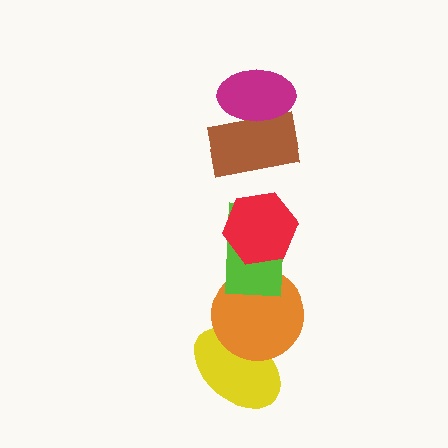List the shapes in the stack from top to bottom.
From top to bottom: the magenta ellipse, the brown rectangle, the red hexagon, the lime rectangle, the orange circle, the yellow ellipse.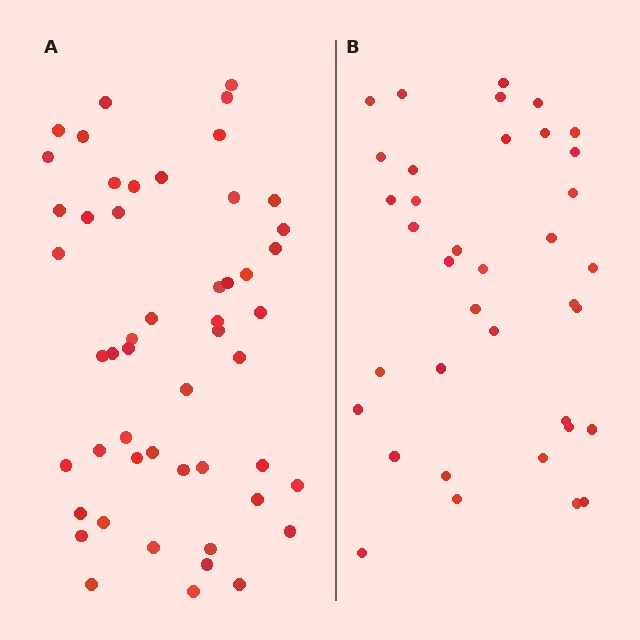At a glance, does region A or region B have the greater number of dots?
Region A (the left region) has more dots.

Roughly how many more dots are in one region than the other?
Region A has approximately 15 more dots than region B.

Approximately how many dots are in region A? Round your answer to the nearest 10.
About 50 dots. (The exact count is 51, which rounds to 50.)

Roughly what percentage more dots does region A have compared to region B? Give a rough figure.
About 40% more.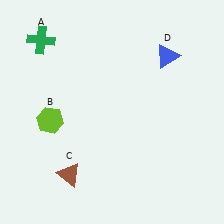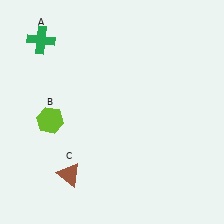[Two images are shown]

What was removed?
The blue triangle (D) was removed in Image 2.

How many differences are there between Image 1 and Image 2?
There is 1 difference between the two images.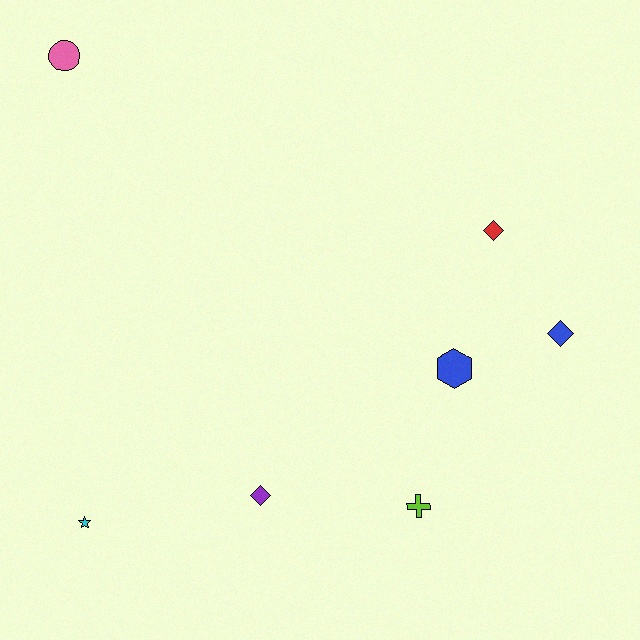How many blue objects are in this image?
There are 2 blue objects.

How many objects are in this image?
There are 7 objects.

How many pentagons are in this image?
There are no pentagons.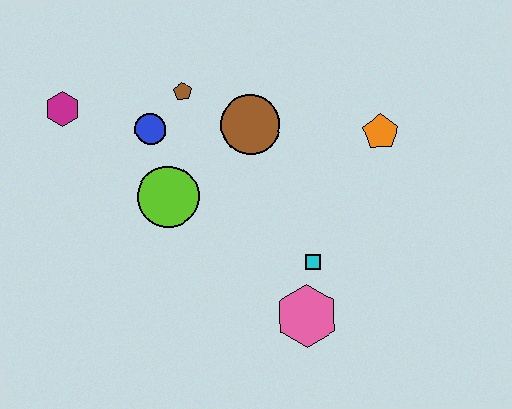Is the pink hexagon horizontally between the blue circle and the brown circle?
No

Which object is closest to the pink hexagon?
The cyan square is closest to the pink hexagon.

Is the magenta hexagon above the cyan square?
Yes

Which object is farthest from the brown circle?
The pink hexagon is farthest from the brown circle.